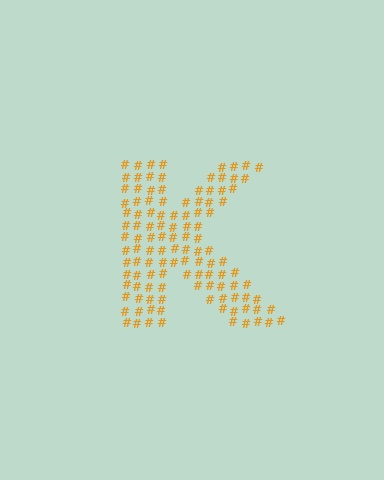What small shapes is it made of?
It is made of small hash symbols.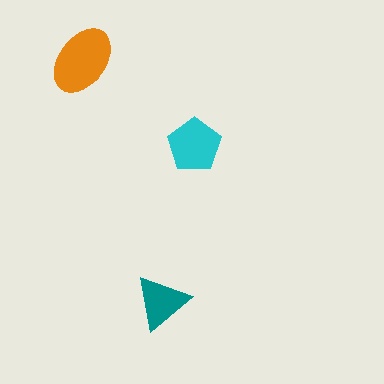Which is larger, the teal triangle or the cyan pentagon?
The cyan pentagon.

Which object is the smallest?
The teal triangle.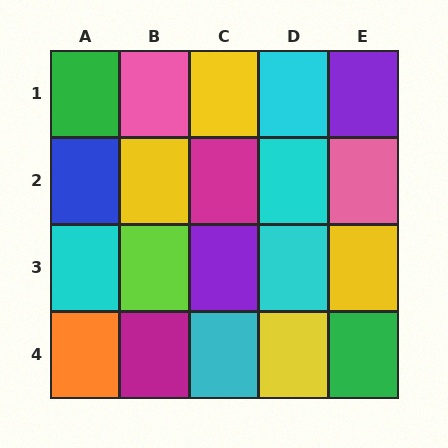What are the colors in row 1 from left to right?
Green, pink, yellow, cyan, purple.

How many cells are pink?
2 cells are pink.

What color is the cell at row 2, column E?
Pink.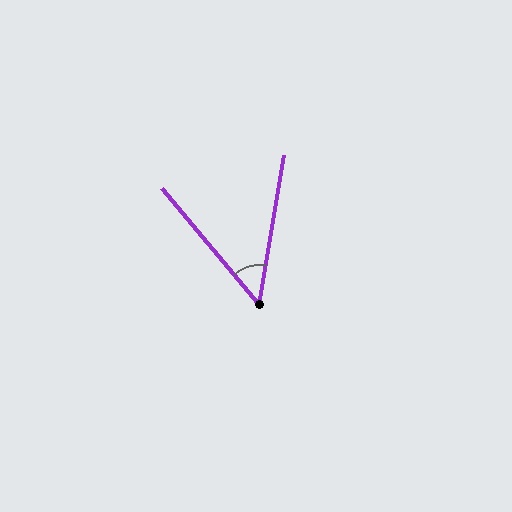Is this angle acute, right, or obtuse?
It is acute.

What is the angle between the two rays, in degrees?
Approximately 50 degrees.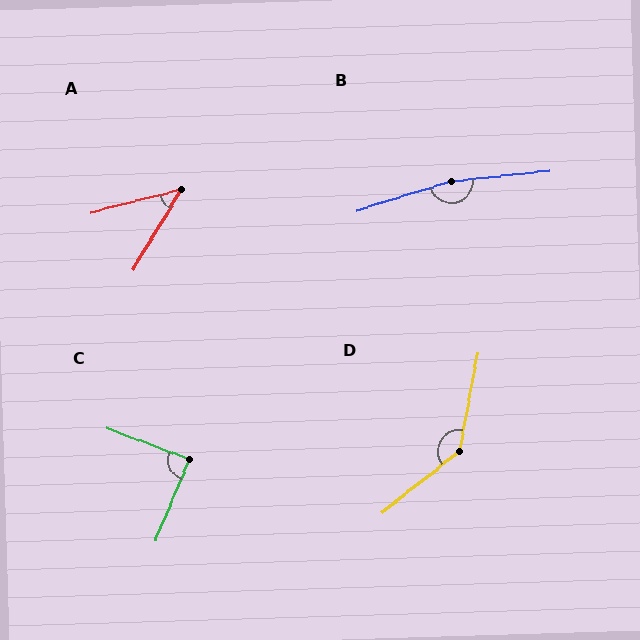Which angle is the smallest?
A, at approximately 45 degrees.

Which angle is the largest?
B, at approximately 169 degrees.